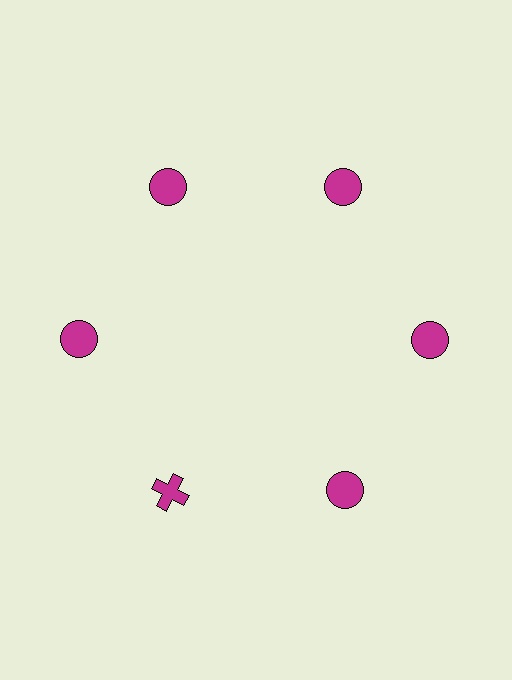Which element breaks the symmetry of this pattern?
The magenta cross at roughly the 7 o'clock position breaks the symmetry. All other shapes are magenta circles.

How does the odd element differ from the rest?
It has a different shape: cross instead of circle.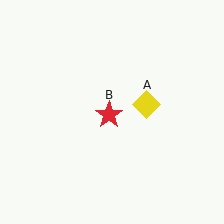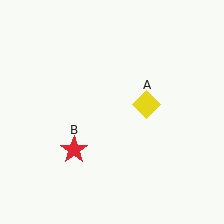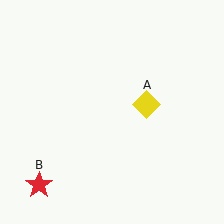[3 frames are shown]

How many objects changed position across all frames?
1 object changed position: red star (object B).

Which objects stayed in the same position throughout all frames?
Yellow diamond (object A) remained stationary.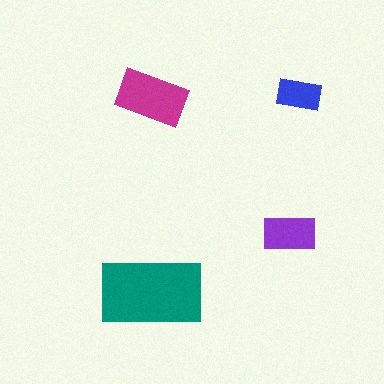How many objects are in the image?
There are 4 objects in the image.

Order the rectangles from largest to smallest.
the teal one, the magenta one, the purple one, the blue one.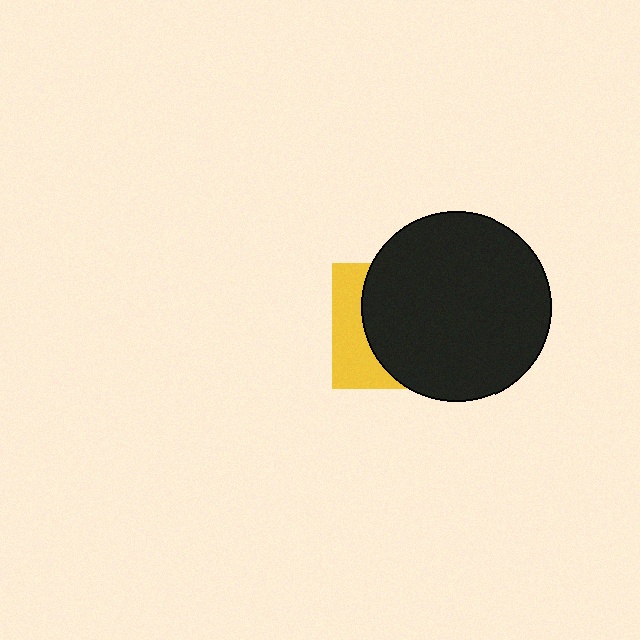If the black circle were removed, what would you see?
You would see the complete yellow square.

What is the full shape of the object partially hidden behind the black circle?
The partially hidden object is a yellow square.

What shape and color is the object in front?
The object in front is a black circle.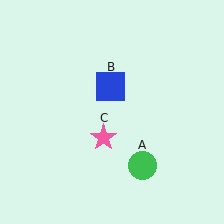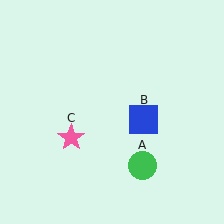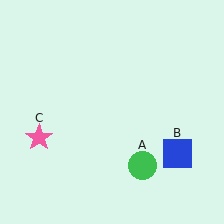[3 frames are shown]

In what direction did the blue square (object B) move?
The blue square (object B) moved down and to the right.